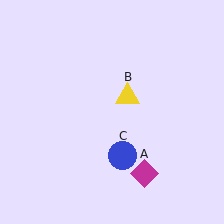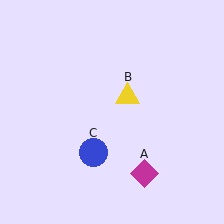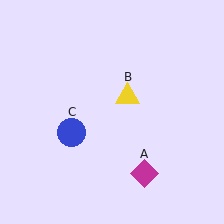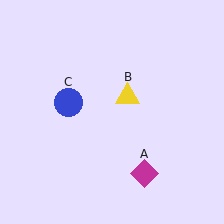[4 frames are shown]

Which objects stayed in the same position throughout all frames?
Magenta diamond (object A) and yellow triangle (object B) remained stationary.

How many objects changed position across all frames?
1 object changed position: blue circle (object C).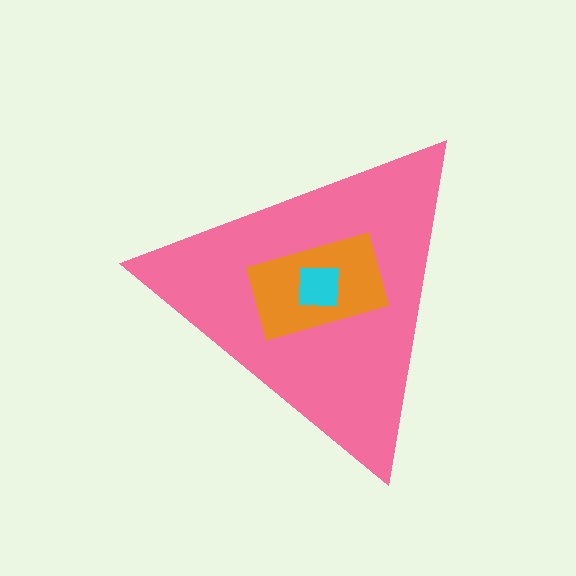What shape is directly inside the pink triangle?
The orange rectangle.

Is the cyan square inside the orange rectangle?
Yes.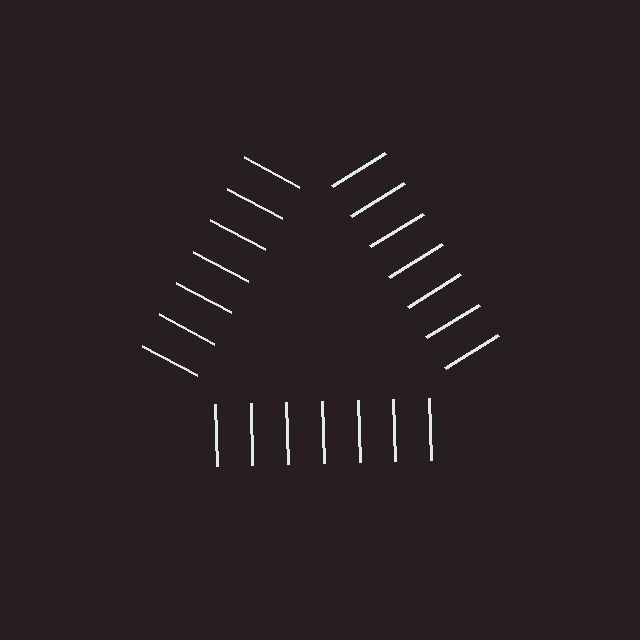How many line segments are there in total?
21 — 7 along each of the 3 edges.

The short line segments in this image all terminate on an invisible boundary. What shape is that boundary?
An illusory triangle — the line segments terminate on its edges but no continuous stroke is drawn.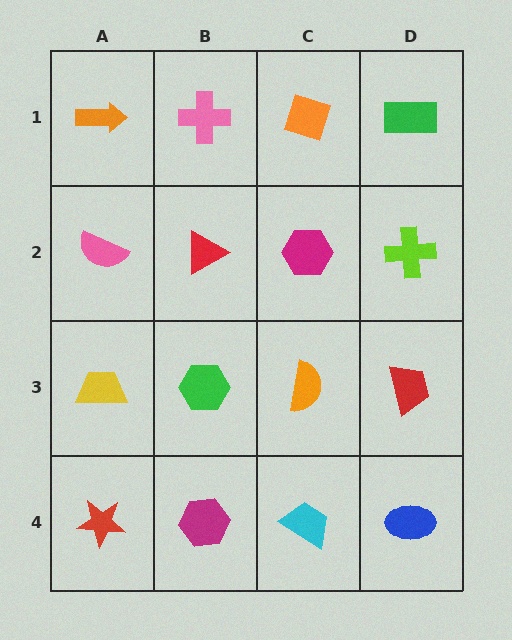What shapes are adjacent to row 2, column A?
An orange arrow (row 1, column A), a yellow trapezoid (row 3, column A), a red triangle (row 2, column B).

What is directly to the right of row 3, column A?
A green hexagon.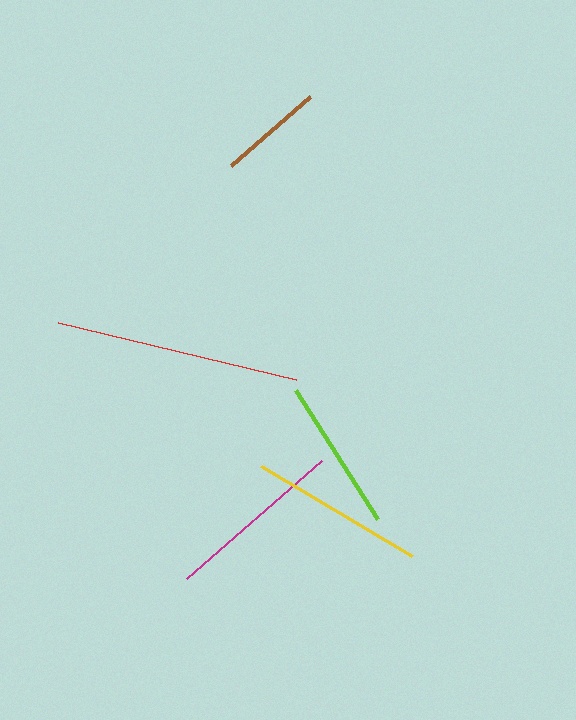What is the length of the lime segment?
The lime segment is approximately 152 pixels long.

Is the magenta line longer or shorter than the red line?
The red line is longer than the magenta line.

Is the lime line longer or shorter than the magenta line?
The magenta line is longer than the lime line.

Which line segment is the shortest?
The brown line is the shortest at approximately 105 pixels.